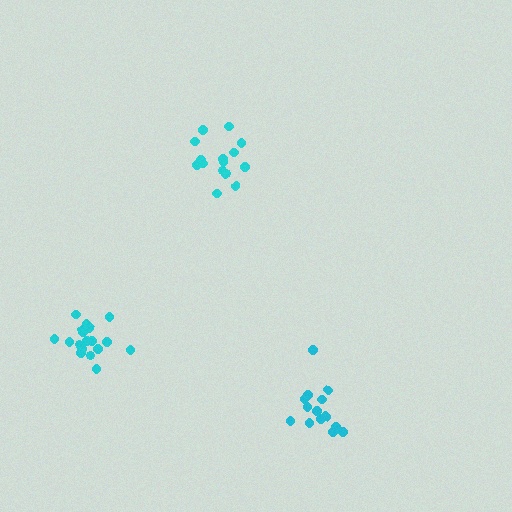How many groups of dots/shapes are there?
There are 3 groups.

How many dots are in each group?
Group 1: 18 dots, Group 2: 14 dots, Group 3: 16 dots (48 total).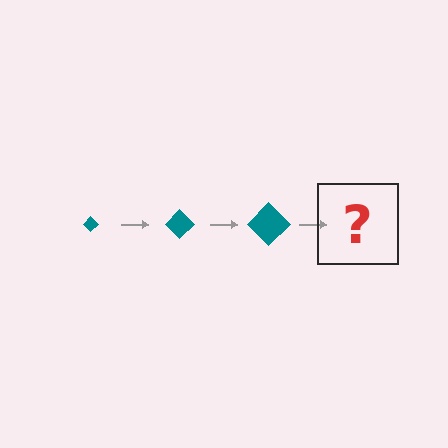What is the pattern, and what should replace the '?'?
The pattern is that the diamond gets progressively larger each step. The '?' should be a teal diamond, larger than the previous one.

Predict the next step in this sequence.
The next step is a teal diamond, larger than the previous one.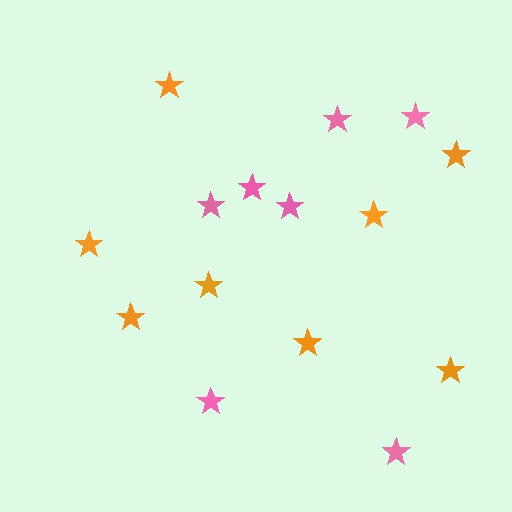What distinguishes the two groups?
There are 2 groups: one group of orange stars (8) and one group of pink stars (7).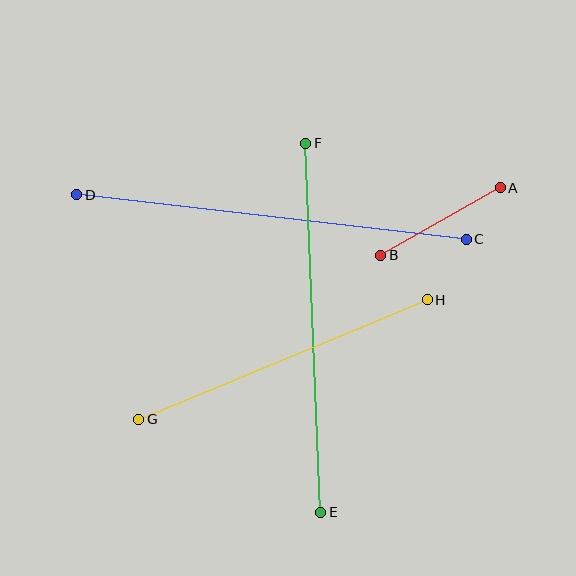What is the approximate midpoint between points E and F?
The midpoint is at approximately (313, 328) pixels.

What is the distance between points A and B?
The distance is approximately 137 pixels.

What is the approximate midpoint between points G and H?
The midpoint is at approximately (283, 360) pixels.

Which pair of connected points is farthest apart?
Points C and D are farthest apart.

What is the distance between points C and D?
The distance is approximately 392 pixels.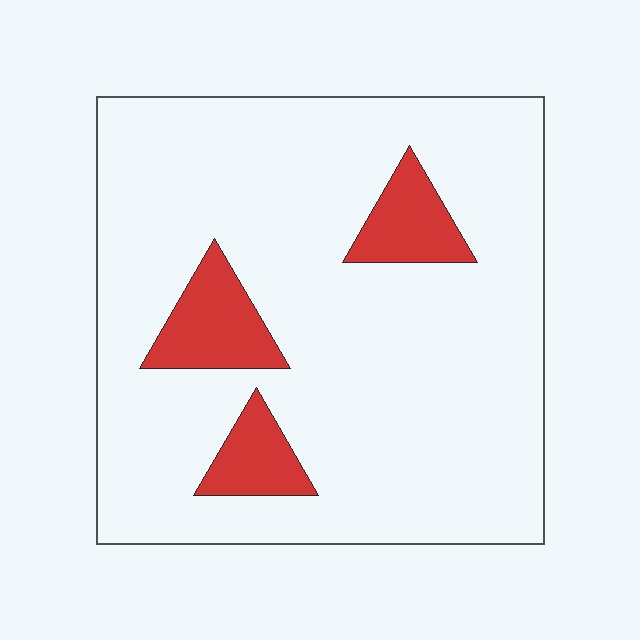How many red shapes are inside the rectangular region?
3.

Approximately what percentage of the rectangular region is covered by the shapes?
Approximately 10%.